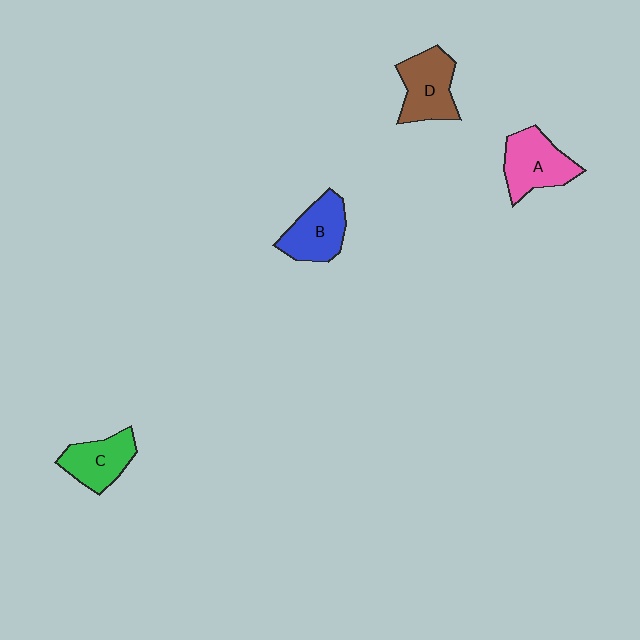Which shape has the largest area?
Shape A (pink).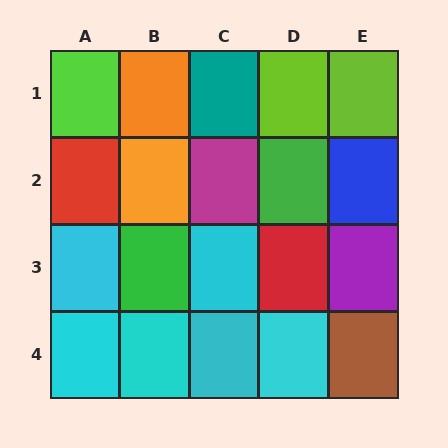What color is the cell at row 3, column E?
Purple.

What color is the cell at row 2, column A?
Red.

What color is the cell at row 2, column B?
Orange.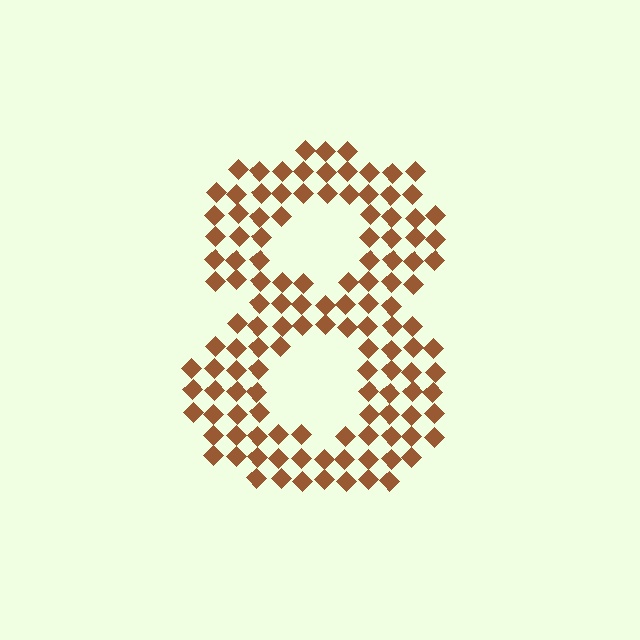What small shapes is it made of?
It is made of small diamonds.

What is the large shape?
The large shape is the digit 8.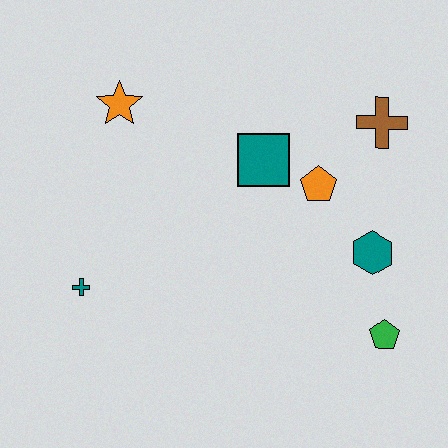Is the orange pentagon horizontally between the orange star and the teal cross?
No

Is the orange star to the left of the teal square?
Yes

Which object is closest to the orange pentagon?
The teal square is closest to the orange pentagon.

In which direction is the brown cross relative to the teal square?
The brown cross is to the right of the teal square.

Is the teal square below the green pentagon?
No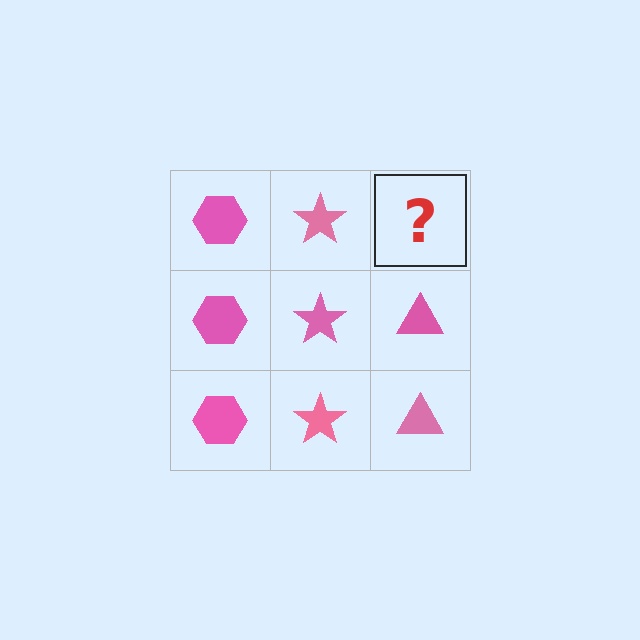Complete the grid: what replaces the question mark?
The question mark should be replaced with a pink triangle.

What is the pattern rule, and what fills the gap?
The rule is that each column has a consistent shape. The gap should be filled with a pink triangle.